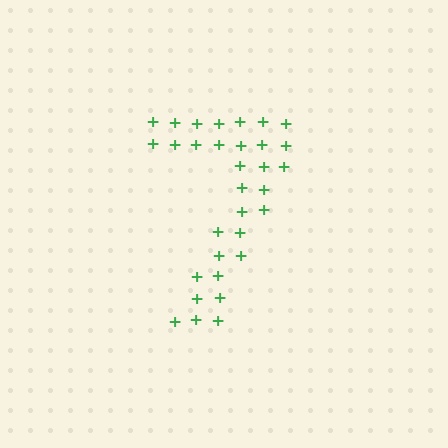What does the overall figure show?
The overall figure shows the digit 7.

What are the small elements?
The small elements are plus signs.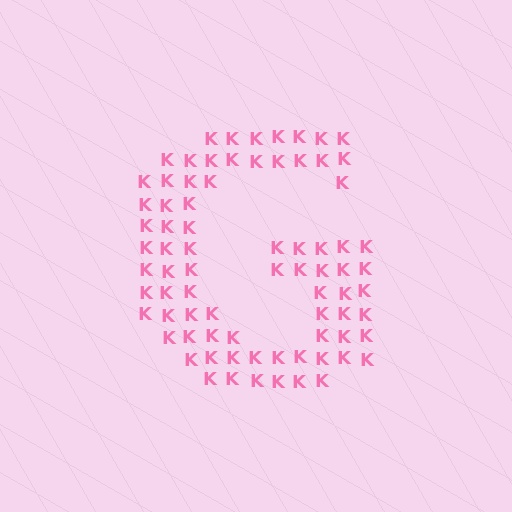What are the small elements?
The small elements are letter K's.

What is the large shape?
The large shape is the letter G.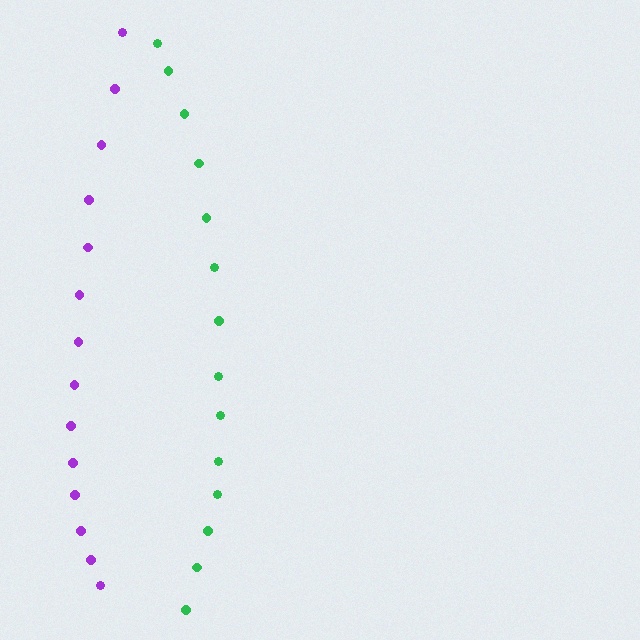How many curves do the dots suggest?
There are 2 distinct paths.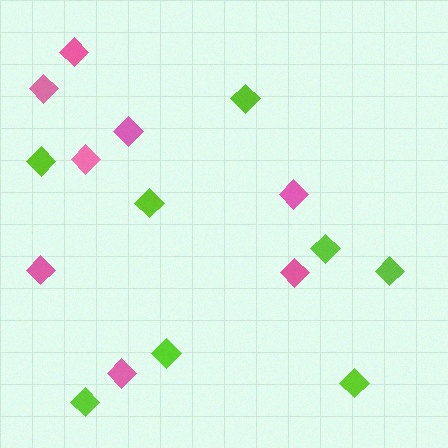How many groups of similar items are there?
There are 2 groups: one group of lime diamonds (8) and one group of pink diamonds (8).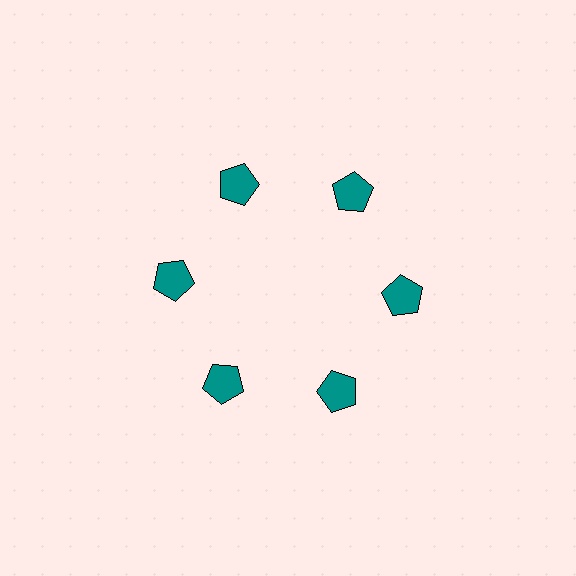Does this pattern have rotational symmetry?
Yes, this pattern has 6-fold rotational symmetry. It looks the same after rotating 60 degrees around the center.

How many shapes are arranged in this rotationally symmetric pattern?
There are 6 shapes, arranged in 6 groups of 1.